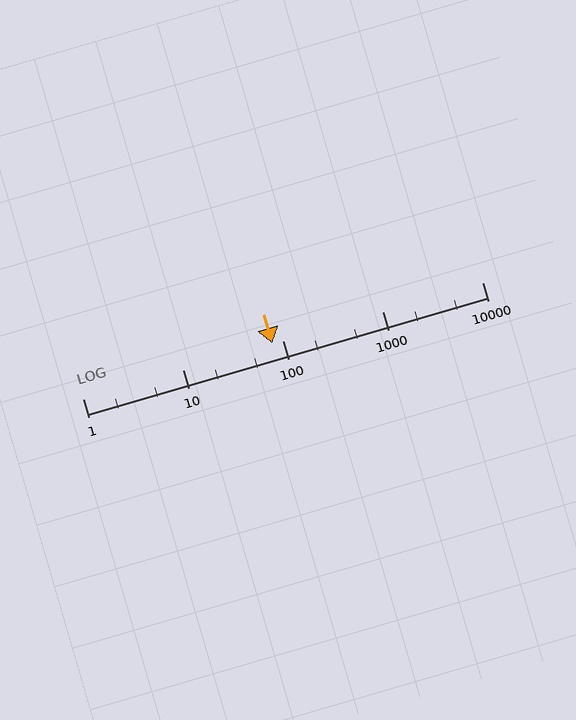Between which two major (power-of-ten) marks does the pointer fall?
The pointer is between 10 and 100.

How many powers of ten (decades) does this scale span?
The scale spans 4 decades, from 1 to 10000.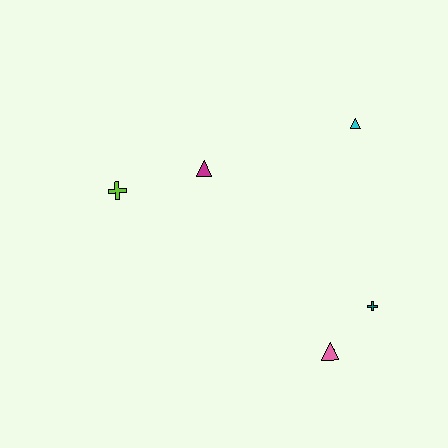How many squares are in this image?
There are no squares.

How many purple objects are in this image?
There are no purple objects.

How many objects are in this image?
There are 5 objects.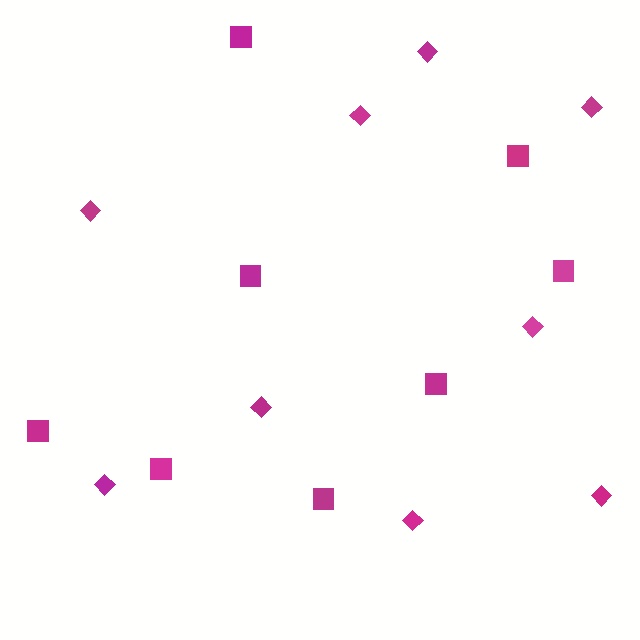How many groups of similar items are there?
There are 2 groups: one group of squares (8) and one group of diamonds (9).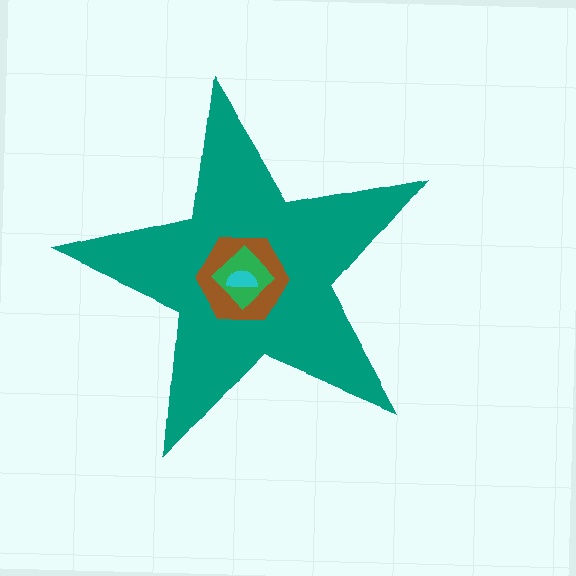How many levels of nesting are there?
4.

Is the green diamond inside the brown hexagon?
Yes.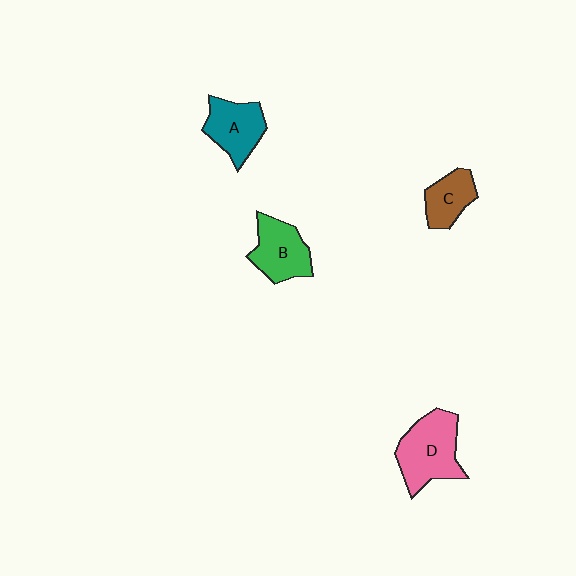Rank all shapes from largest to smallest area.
From largest to smallest: D (pink), B (green), A (teal), C (brown).